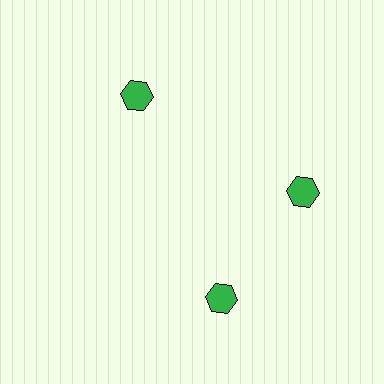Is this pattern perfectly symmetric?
No. The 3 green hexagons are arranged in a ring, but one element near the 7 o'clock position is rotated out of alignment along the ring, breaking the 3-fold rotational symmetry.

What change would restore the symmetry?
The symmetry would be restored by rotating it back into even spacing with its neighbors so that all 3 hexagons sit at equal angles and equal distance from the center.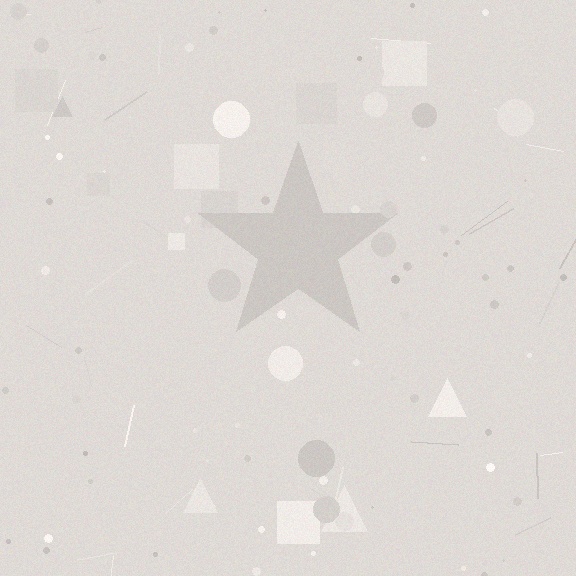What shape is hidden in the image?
A star is hidden in the image.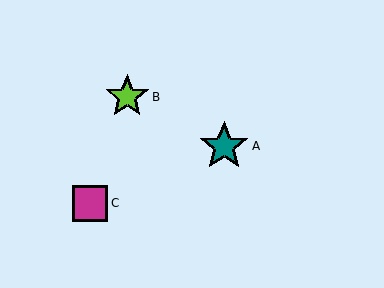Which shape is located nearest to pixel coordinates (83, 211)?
The magenta square (labeled C) at (90, 203) is nearest to that location.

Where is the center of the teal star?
The center of the teal star is at (224, 146).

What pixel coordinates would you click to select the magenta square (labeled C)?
Click at (90, 203) to select the magenta square C.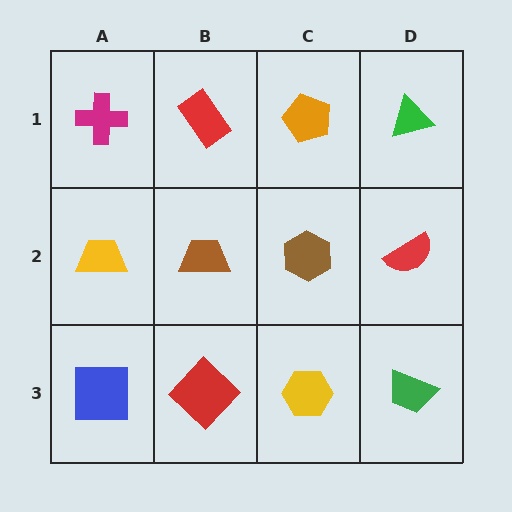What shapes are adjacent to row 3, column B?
A brown trapezoid (row 2, column B), a blue square (row 3, column A), a yellow hexagon (row 3, column C).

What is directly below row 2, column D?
A green trapezoid.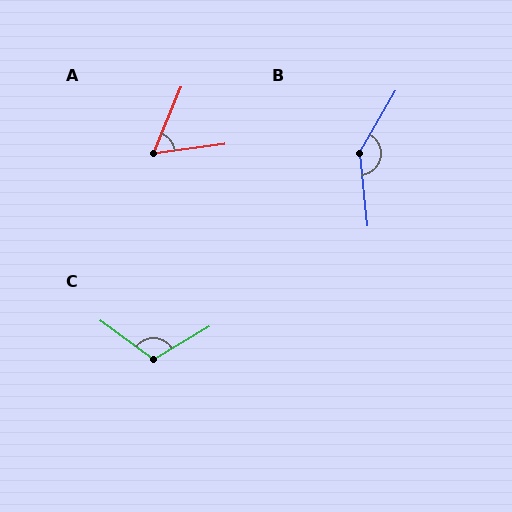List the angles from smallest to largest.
A (60°), C (113°), B (144°).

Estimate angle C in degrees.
Approximately 113 degrees.